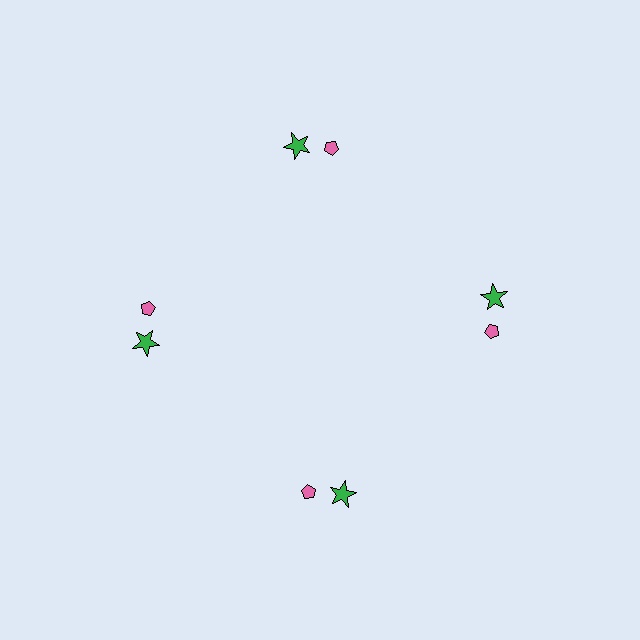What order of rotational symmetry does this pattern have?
This pattern has 4-fold rotational symmetry.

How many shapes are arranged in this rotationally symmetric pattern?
There are 8 shapes, arranged in 4 groups of 2.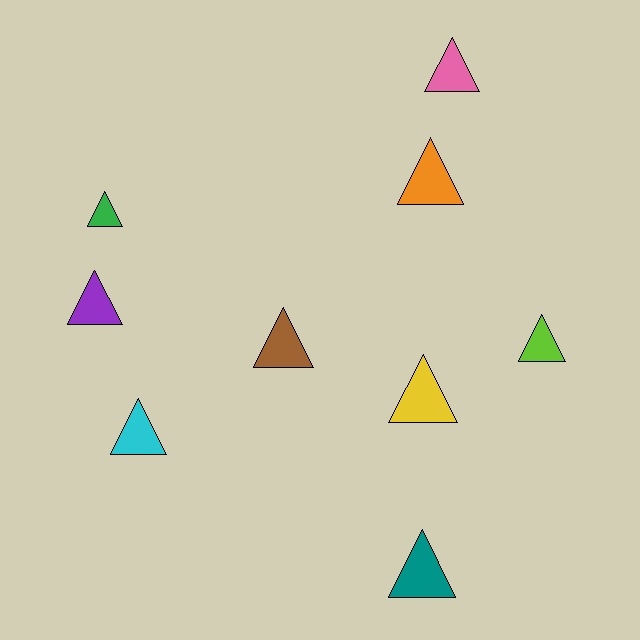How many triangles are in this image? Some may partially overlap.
There are 9 triangles.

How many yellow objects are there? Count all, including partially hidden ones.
There is 1 yellow object.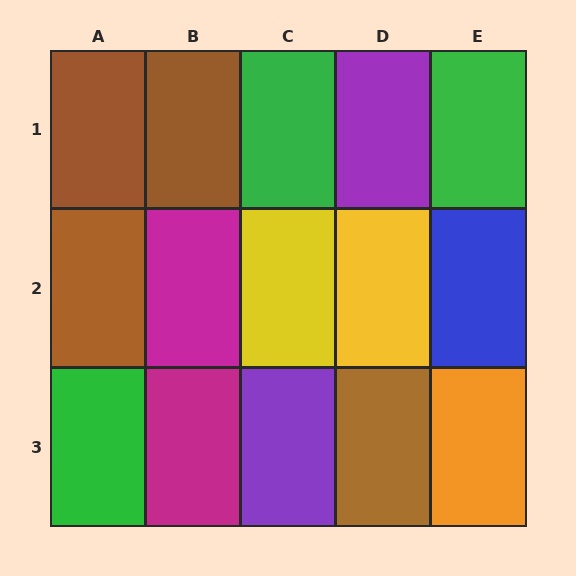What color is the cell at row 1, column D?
Purple.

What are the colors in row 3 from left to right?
Green, magenta, purple, brown, orange.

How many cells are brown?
4 cells are brown.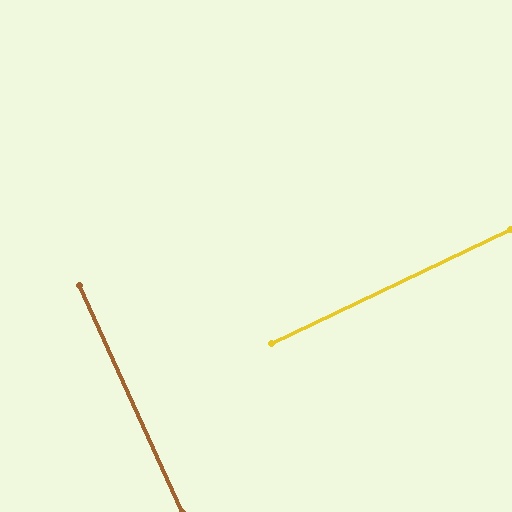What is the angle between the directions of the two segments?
Approximately 89 degrees.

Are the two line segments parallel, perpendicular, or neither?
Perpendicular — they meet at approximately 89°.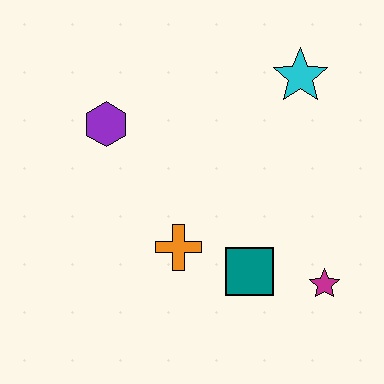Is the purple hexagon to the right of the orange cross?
No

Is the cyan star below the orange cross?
No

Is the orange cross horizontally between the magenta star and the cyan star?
No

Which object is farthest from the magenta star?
The purple hexagon is farthest from the magenta star.